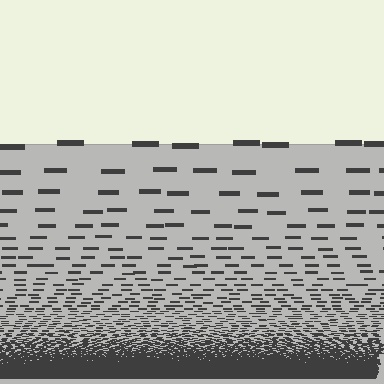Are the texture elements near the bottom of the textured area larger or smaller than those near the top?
Smaller. The gradient is inverted — elements near the bottom are smaller and denser.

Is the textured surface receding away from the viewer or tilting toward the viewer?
The surface appears to tilt toward the viewer. Texture elements get larger and sparser toward the top.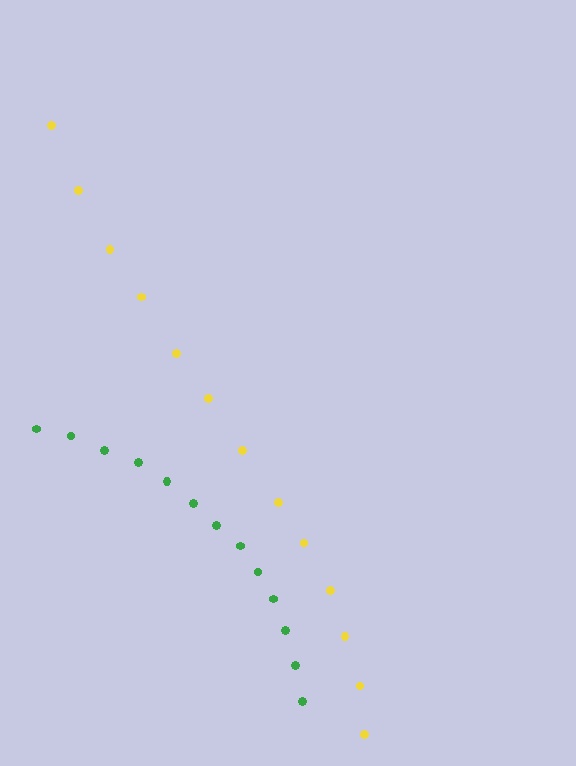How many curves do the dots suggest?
There are 2 distinct paths.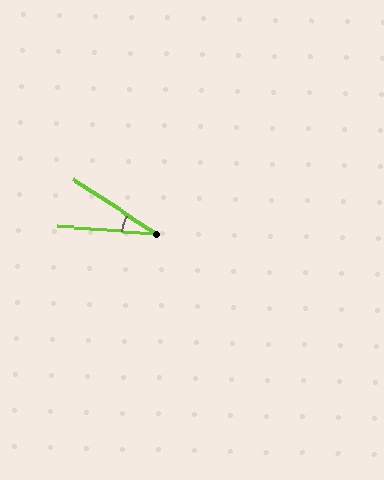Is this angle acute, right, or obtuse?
It is acute.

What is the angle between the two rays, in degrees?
Approximately 29 degrees.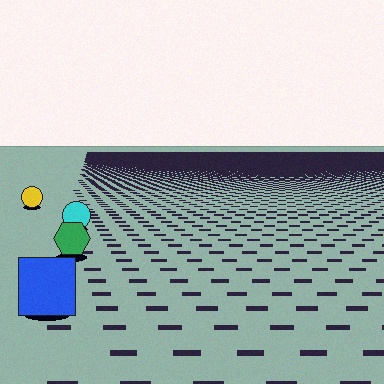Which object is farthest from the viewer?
The yellow circle is farthest from the viewer. It appears smaller and the ground texture around it is denser.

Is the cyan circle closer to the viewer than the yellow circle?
Yes. The cyan circle is closer — you can tell from the texture gradient: the ground texture is coarser near it.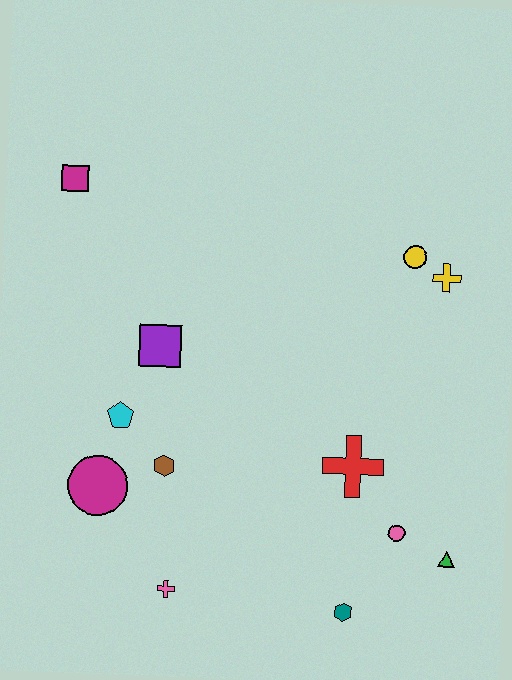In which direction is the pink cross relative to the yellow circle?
The pink cross is below the yellow circle.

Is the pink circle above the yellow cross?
No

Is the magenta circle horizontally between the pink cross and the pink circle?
No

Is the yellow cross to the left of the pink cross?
No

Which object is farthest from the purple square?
The green triangle is farthest from the purple square.